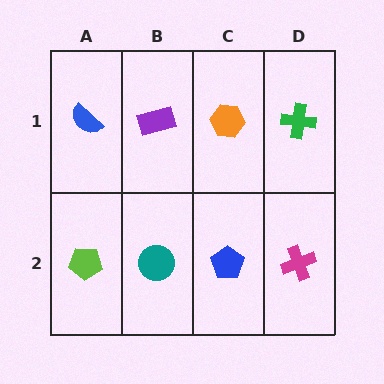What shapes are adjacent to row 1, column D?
A magenta cross (row 2, column D), an orange hexagon (row 1, column C).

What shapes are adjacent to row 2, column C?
An orange hexagon (row 1, column C), a teal circle (row 2, column B), a magenta cross (row 2, column D).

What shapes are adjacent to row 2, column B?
A purple rectangle (row 1, column B), a lime pentagon (row 2, column A), a blue pentagon (row 2, column C).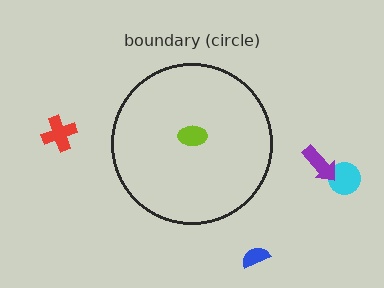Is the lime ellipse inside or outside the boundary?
Inside.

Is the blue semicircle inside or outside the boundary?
Outside.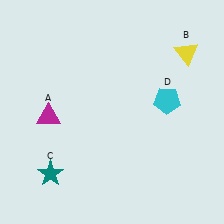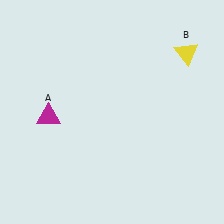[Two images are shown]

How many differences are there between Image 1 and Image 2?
There are 2 differences between the two images.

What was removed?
The teal star (C), the cyan pentagon (D) were removed in Image 2.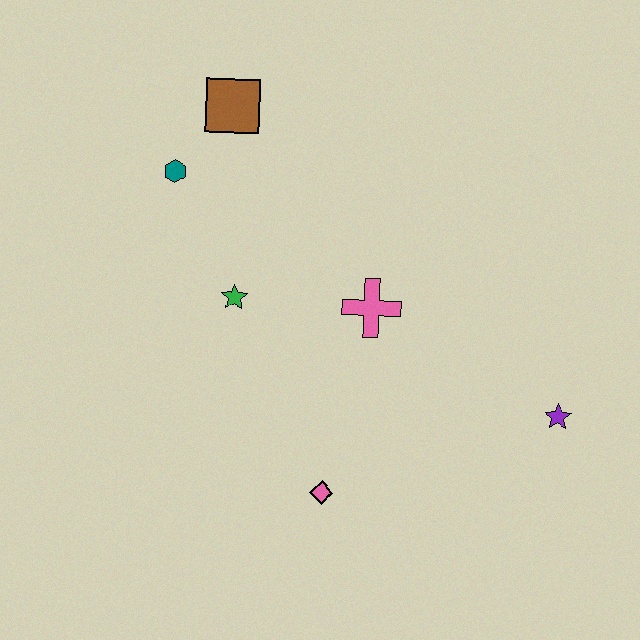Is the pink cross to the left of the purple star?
Yes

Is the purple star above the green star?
No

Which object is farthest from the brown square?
The purple star is farthest from the brown square.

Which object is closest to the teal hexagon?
The brown square is closest to the teal hexagon.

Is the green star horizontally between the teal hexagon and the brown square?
No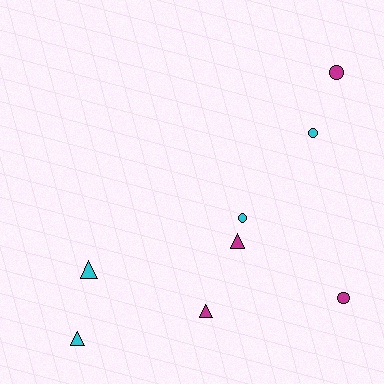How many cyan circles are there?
There are 2 cyan circles.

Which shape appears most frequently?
Circle, with 4 objects.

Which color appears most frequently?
Magenta, with 4 objects.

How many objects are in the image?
There are 8 objects.